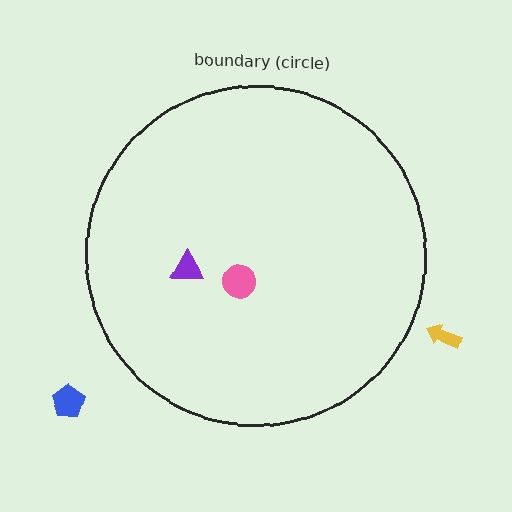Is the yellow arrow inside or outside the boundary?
Outside.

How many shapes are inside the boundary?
2 inside, 2 outside.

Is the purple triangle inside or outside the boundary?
Inside.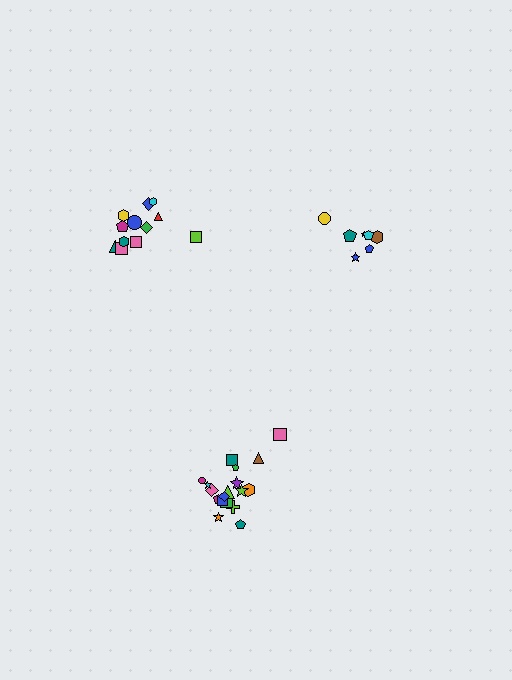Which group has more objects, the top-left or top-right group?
The top-left group.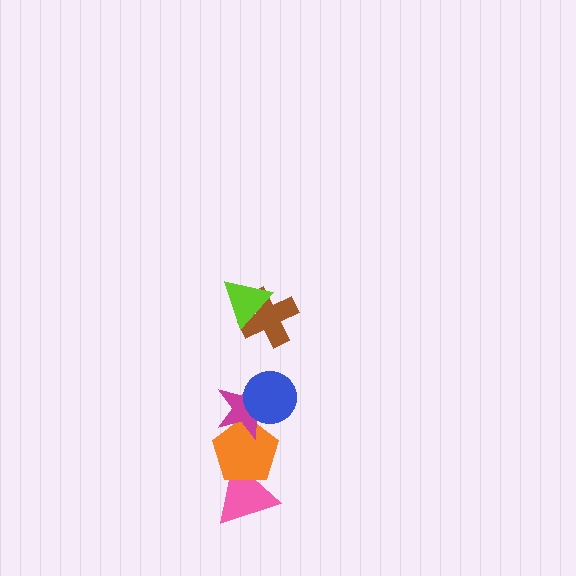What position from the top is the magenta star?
The magenta star is 4th from the top.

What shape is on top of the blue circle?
The brown cross is on top of the blue circle.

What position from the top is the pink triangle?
The pink triangle is 6th from the top.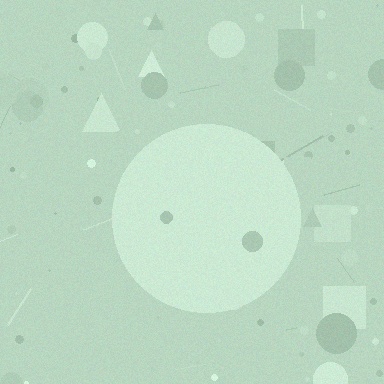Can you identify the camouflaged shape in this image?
The camouflaged shape is a circle.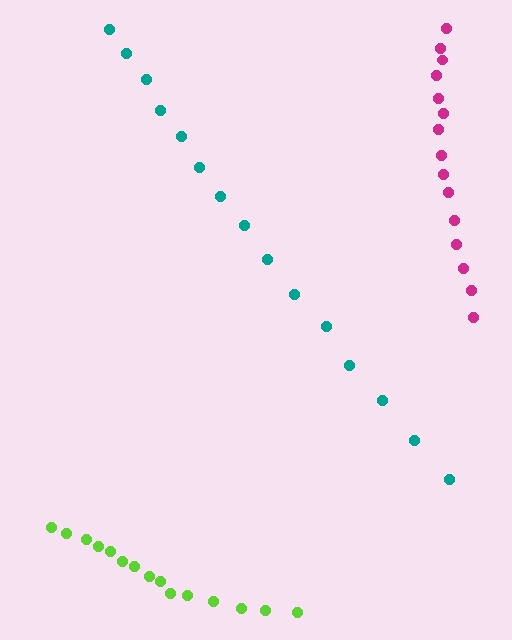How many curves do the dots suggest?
There are 3 distinct paths.